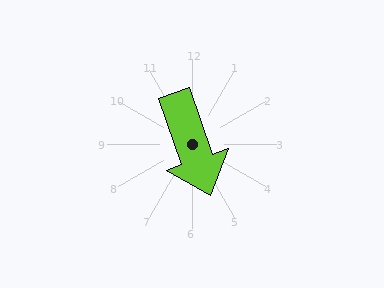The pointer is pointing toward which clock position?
Roughly 5 o'clock.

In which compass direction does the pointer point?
South.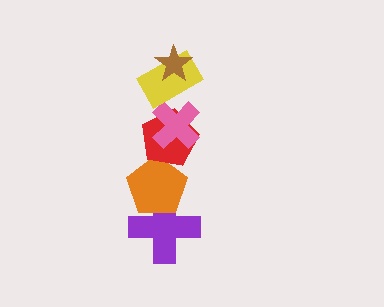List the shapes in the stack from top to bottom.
From top to bottom: the brown star, the yellow rectangle, the pink cross, the red pentagon, the orange pentagon, the purple cross.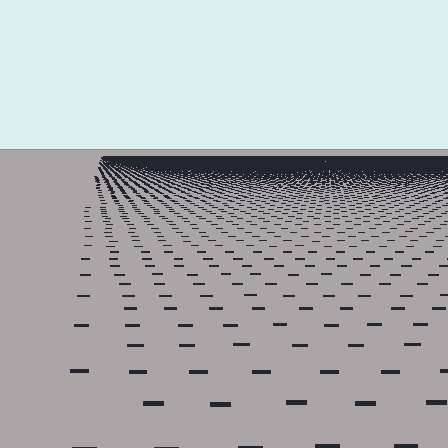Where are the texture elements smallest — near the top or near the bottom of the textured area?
Near the top.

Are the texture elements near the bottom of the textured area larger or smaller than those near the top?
Larger. Near the bottom, elements are closer to the viewer and appear at a bigger on-screen size.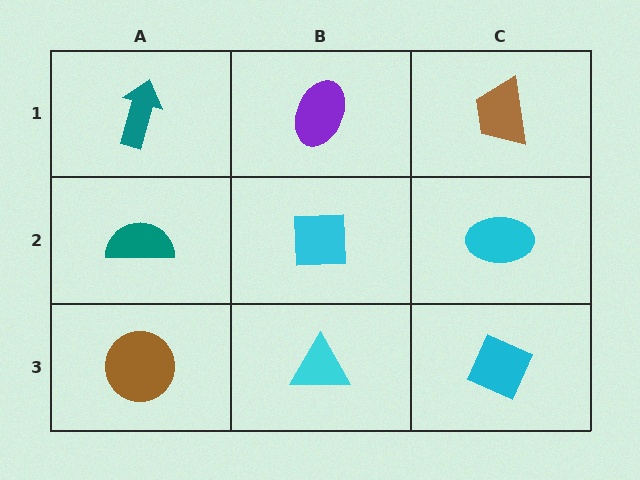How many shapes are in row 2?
3 shapes.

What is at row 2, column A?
A teal semicircle.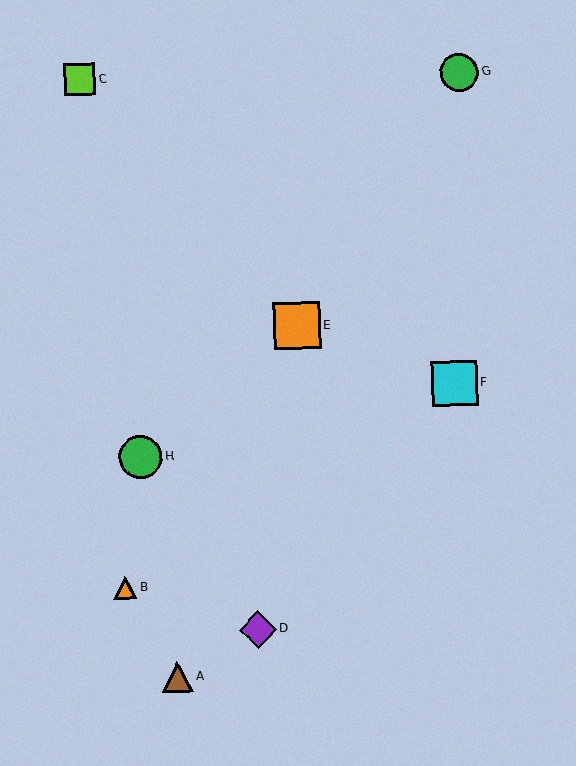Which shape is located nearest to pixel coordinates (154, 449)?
The green circle (labeled H) at (140, 457) is nearest to that location.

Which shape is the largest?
The orange square (labeled E) is the largest.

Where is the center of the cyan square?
The center of the cyan square is at (455, 383).